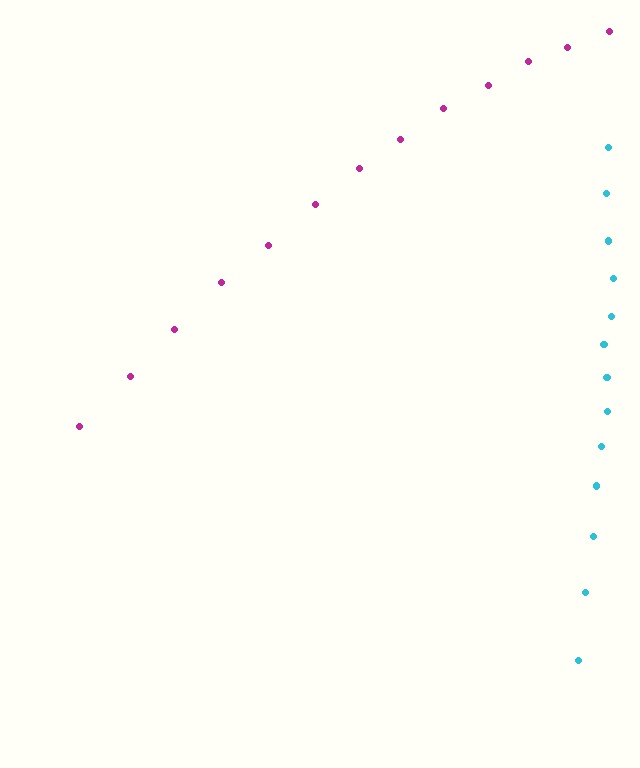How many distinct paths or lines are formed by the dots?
There are 2 distinct paths.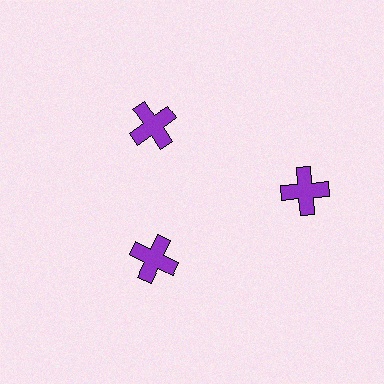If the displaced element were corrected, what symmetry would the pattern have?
It would have 3-fold rotational symmetry — the pattern would map onto itself every 120 degrees.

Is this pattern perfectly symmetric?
No. The 3 purple crosses are arranged in a ring, but one element near the 3 o'clock position is pushed outward from the center, breaking the 3-fold rotational symmetry.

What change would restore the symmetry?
The symmetry would be restored by moving it inward, back onto the ring so that all 3 crosses sit at equal angles and equal distance from the center.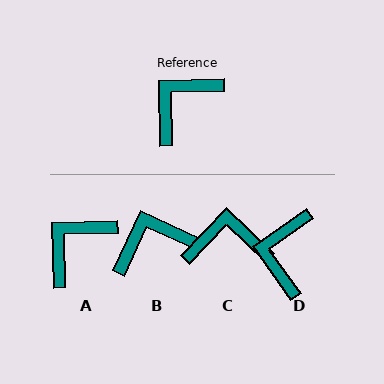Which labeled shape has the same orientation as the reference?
A.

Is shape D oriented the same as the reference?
No, it is off by about 34 degrees.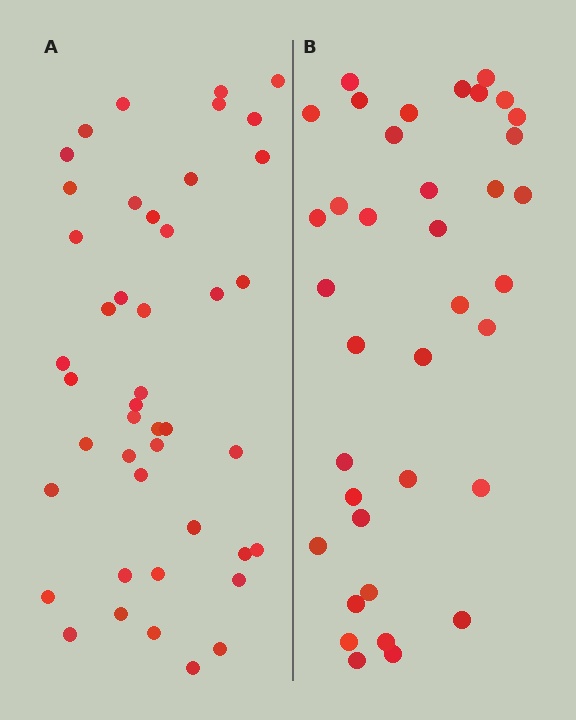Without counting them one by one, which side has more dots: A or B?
Region A (the left region) has more dots.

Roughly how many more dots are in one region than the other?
Region A has roughly 8 or so more dots than region B.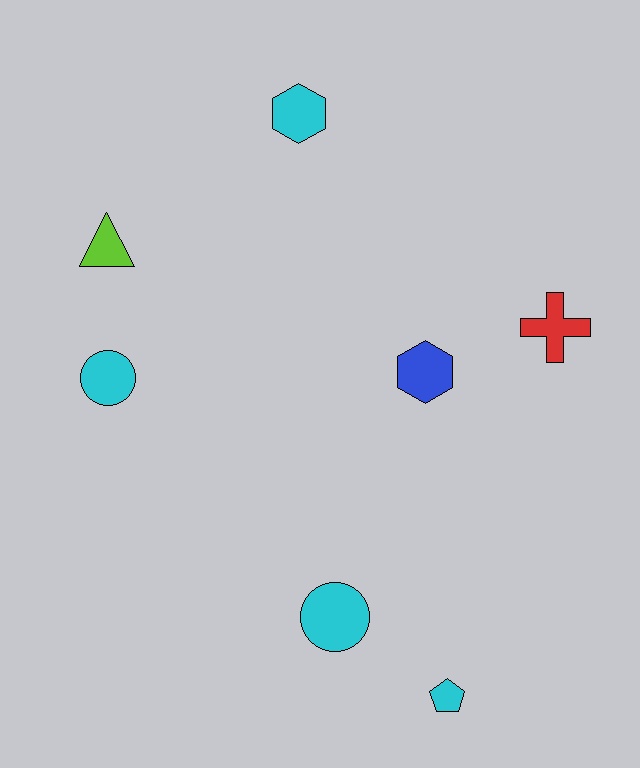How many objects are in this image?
There are 7 objects.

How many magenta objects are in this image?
There are no magenta objects.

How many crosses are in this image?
There is 1 cross.